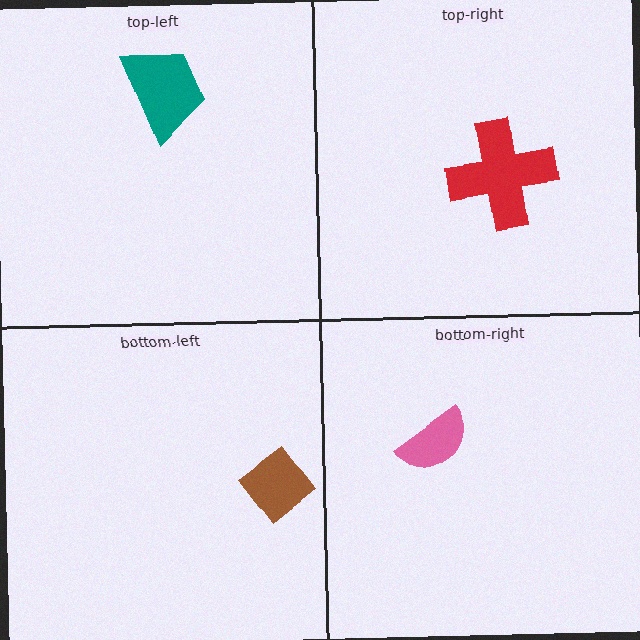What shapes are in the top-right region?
The red cross.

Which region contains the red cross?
The top-right region.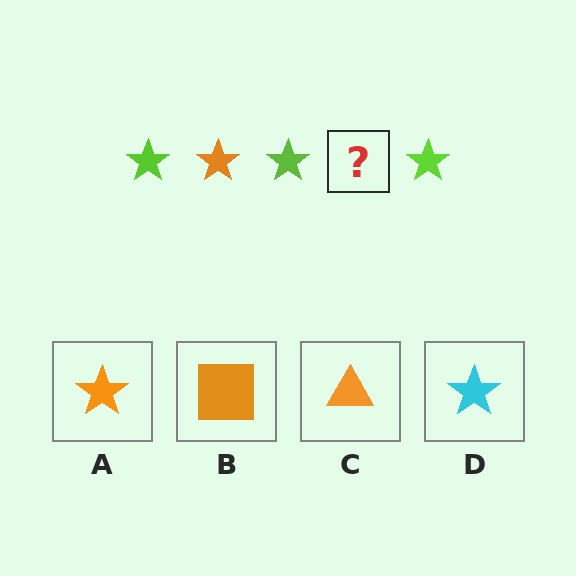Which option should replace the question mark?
Option A.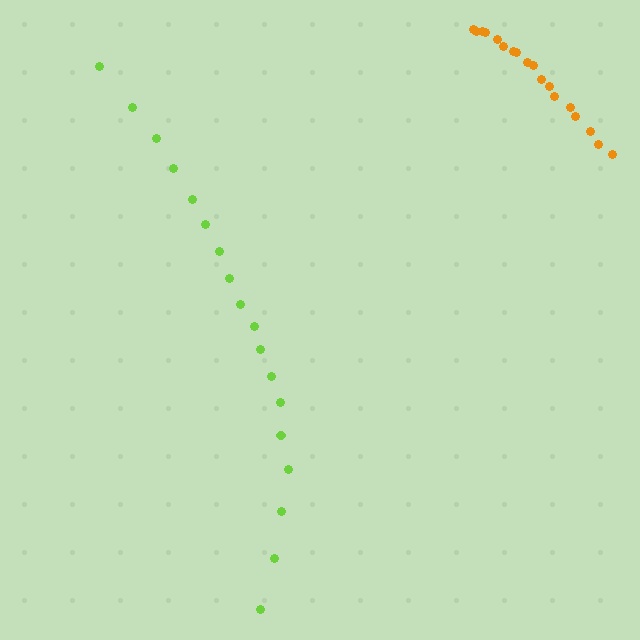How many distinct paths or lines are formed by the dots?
There are 2 distinct paths.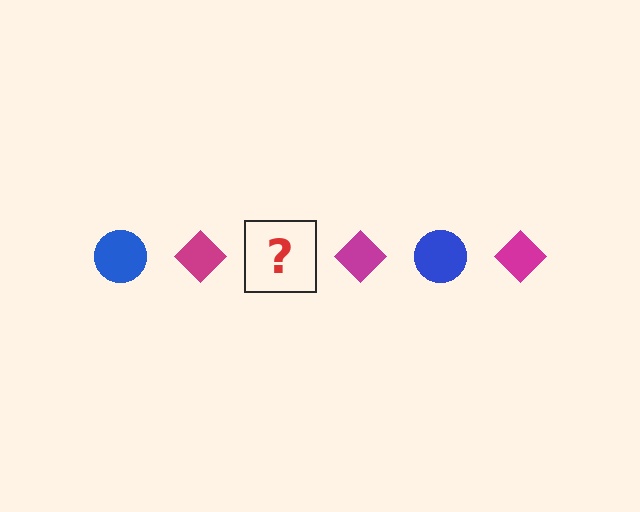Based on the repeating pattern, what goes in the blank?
The blank should be a blue circle.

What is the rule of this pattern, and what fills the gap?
The rule is that the pattern alternates between blue circle and magenta diamond. The gap should be filled with a blue circle.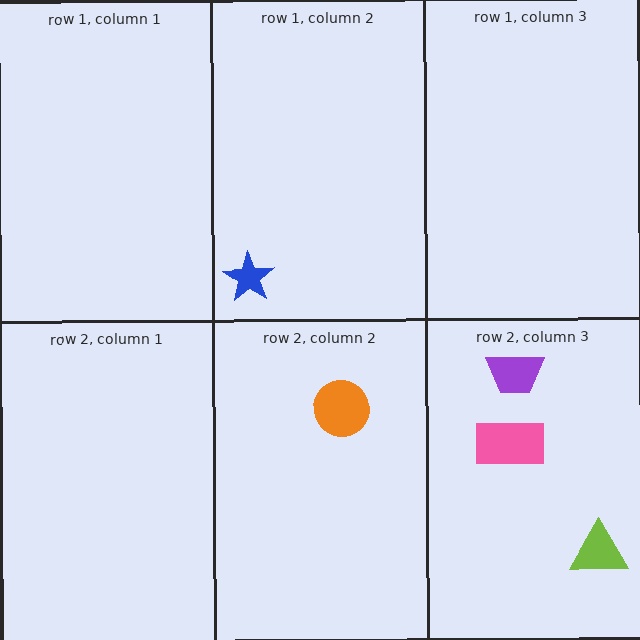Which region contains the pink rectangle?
The row 2, column 3 region.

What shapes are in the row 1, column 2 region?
The blue star.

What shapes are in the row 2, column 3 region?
The lime triangle, the purple trapezoid, the pink rectangle.